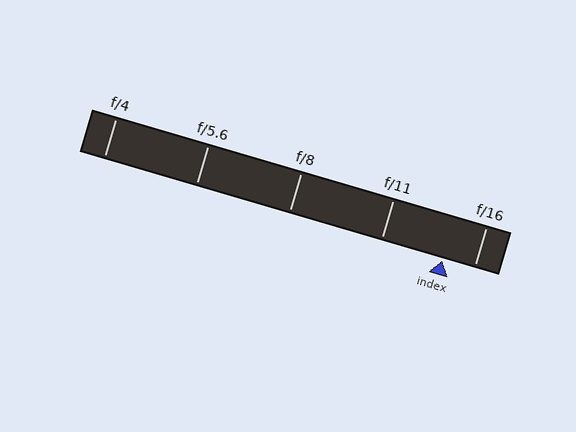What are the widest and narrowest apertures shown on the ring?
The widest aperture shown is f/4 and the narrowest is f/16.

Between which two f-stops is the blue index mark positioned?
The index mark is between f/11 and f/16.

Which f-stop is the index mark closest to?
The index mark is closest to f/16.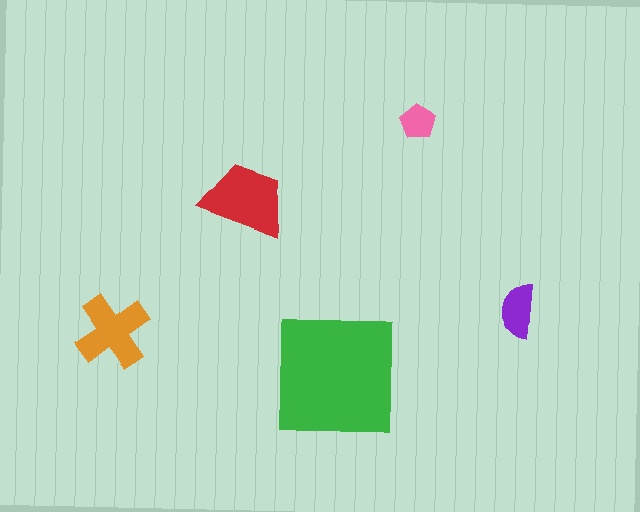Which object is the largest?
The green square.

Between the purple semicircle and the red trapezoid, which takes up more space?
The red trapezoid.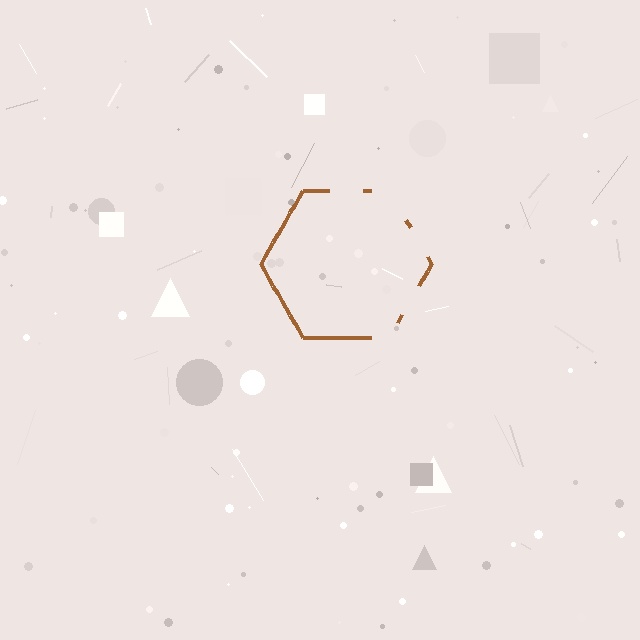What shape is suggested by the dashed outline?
The dashed outline suggests a hexagon.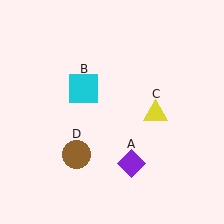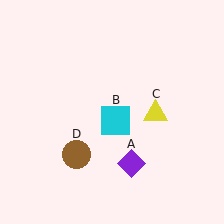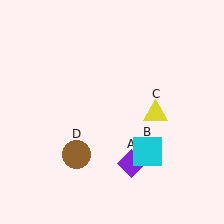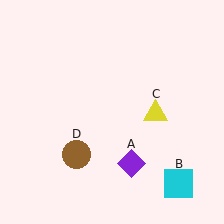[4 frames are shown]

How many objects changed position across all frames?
1 object changed position: cyan square (object B).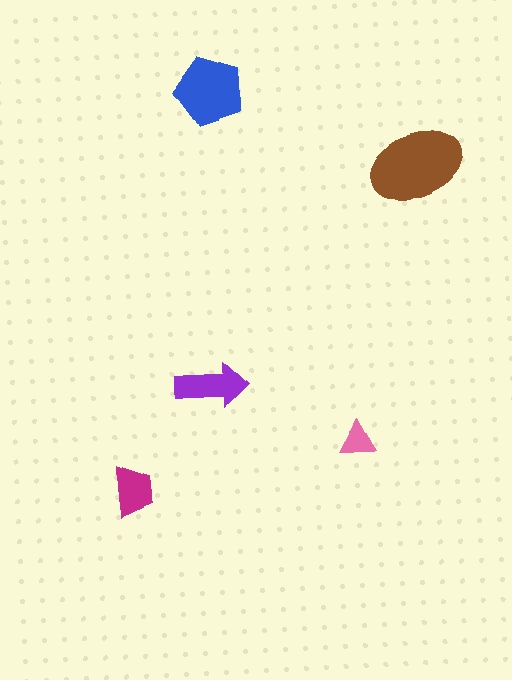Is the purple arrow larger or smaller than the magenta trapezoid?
Larger.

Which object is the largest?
The brown ellipse.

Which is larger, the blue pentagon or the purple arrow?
The blue pentagon.